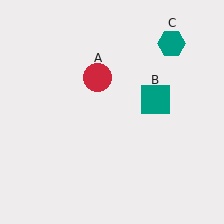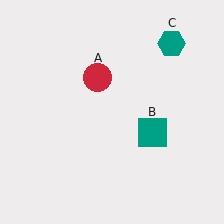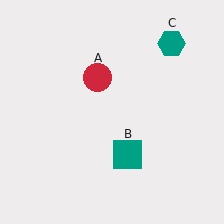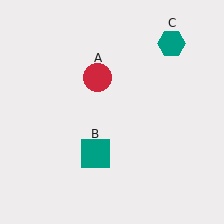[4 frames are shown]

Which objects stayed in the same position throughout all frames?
Red circle (object A) and teal hexagon (object C) remained stationary.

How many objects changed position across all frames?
1 object changed position: teal square (object B).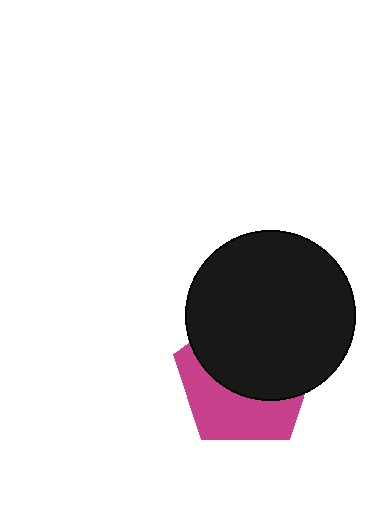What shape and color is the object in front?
The object in front is a black circle.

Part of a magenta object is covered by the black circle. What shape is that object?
It is a pentagon.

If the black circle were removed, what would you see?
You would see the complete magenta pentagon.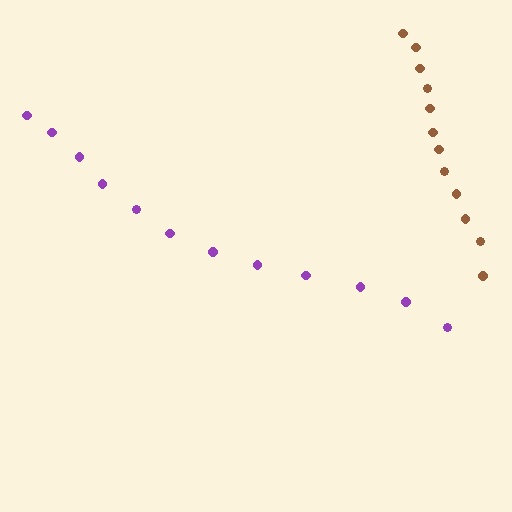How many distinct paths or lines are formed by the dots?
There are 2 distinct paths.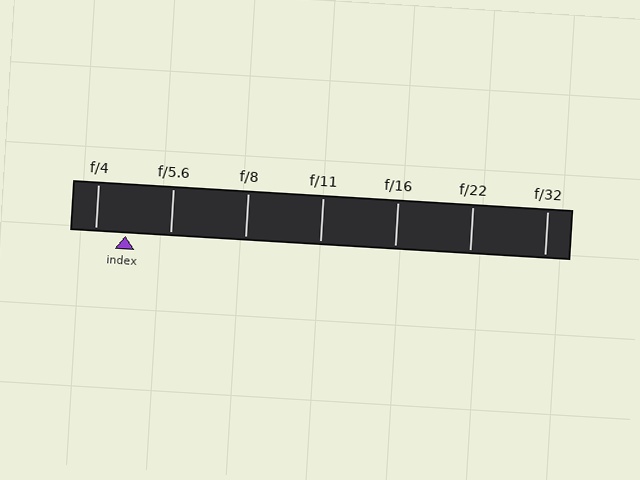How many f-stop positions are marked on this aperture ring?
There are 7 f-stop positions marked.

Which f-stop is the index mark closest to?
The index mark is closest to f/4.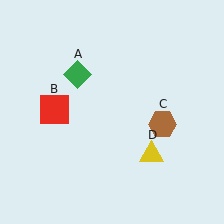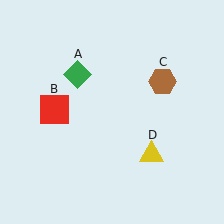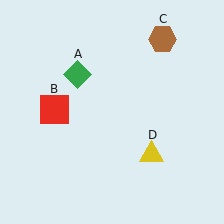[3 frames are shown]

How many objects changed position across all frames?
1 object changed position: brown hexagon (object C).